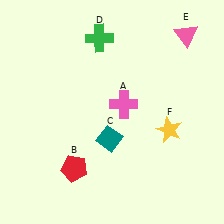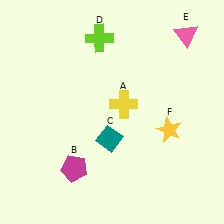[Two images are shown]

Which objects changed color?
A changed from pink to yellow. B changed from red to magenta. D changed from green to lime.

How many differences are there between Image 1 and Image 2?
There are 3 differences between the two images.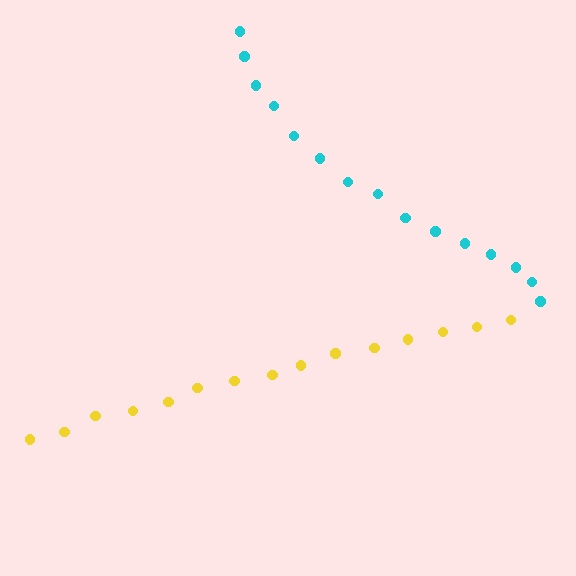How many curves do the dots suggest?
There are 2 distinct paths.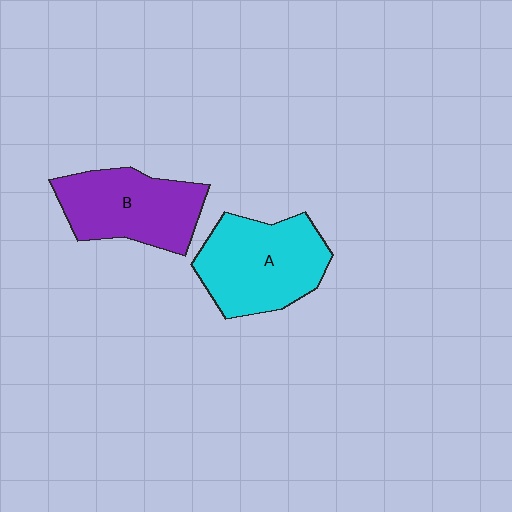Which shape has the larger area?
Shape A (cyan).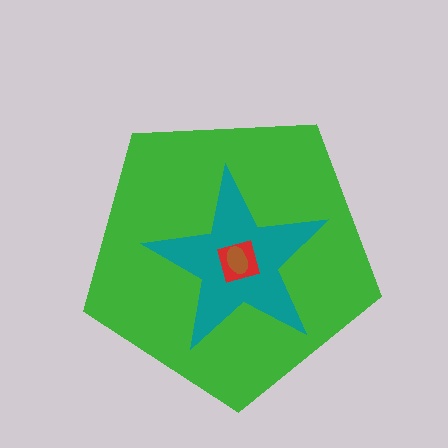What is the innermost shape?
The brown ellipse.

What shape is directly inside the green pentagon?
The teal star.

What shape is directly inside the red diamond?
The brown ellipse.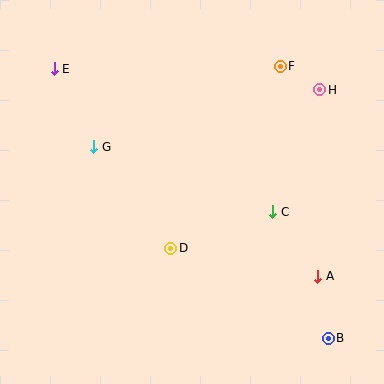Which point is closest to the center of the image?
Point D at (171, 248) is closest to the center.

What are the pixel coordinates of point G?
Point G is at (94, 147).